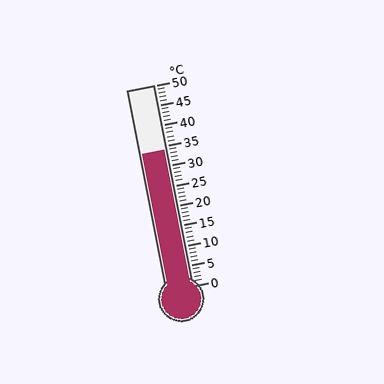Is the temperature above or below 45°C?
The temperature is below 45°C.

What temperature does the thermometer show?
The thermometer shows approximately 34°C.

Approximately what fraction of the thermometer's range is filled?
The thermometer is filled to approximately 70% of its range.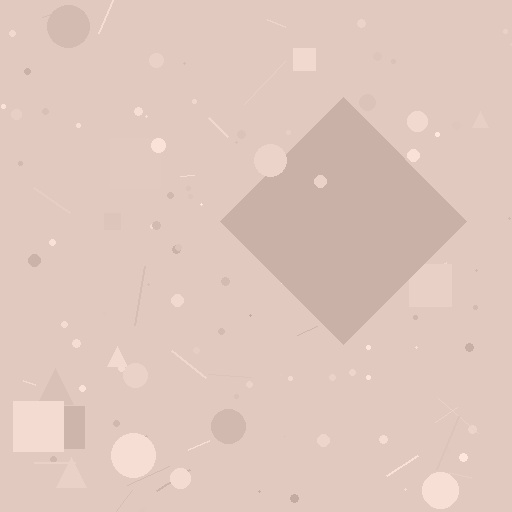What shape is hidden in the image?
A diamond is hidden in the image.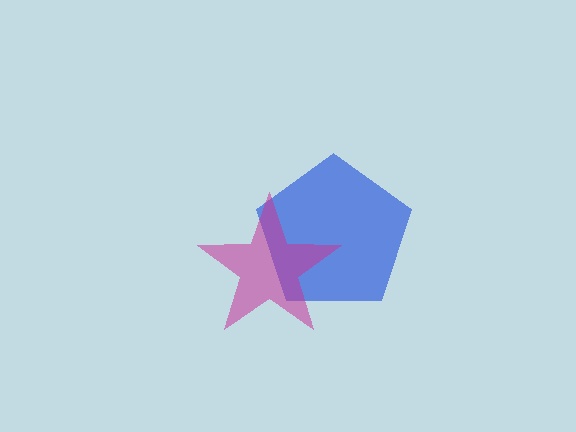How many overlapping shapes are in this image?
There are 2 overlapping shapes in the image.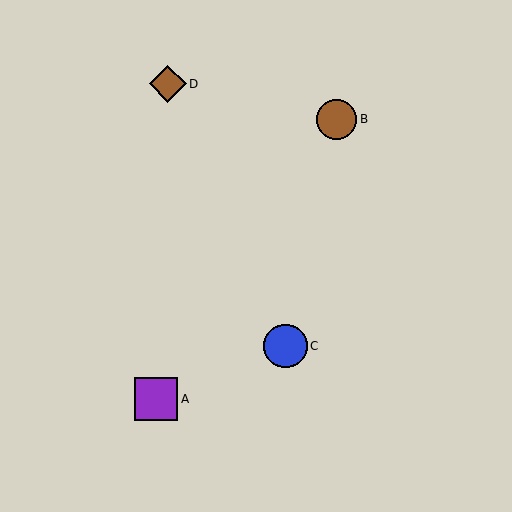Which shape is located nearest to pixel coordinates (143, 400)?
The purple square (labeled A) at (156, 399) is nearest to that location.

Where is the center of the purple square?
The center of the purple square is at (156, 399).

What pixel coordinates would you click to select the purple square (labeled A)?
Click at (156, 399) to select the purple square A.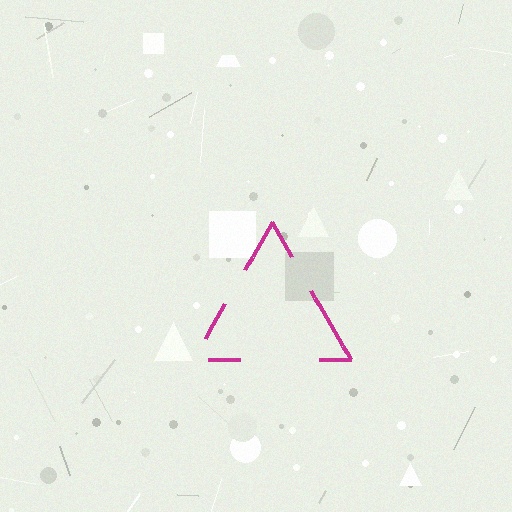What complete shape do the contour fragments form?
The contour fragments form a triangle.